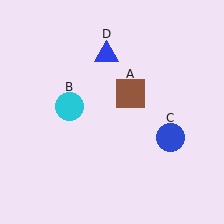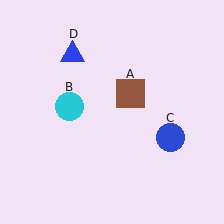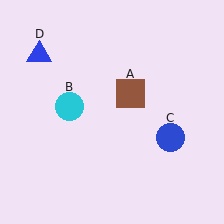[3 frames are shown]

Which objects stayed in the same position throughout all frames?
Brown square (object A) and cyan circle (object B) and blue circle (object C) remained stationary.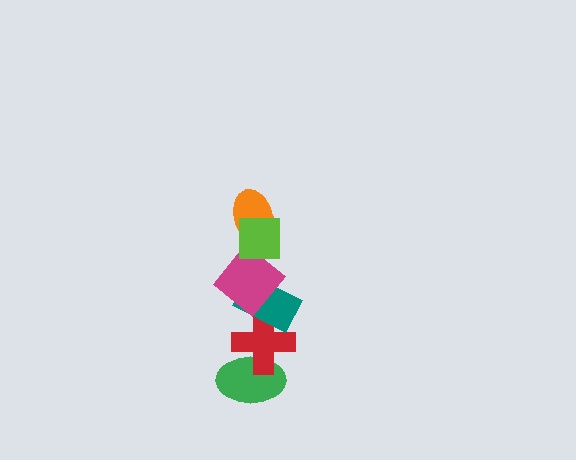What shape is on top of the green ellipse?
The red cross is on top of the green ellipse.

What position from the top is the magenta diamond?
The magenta diamond is 3rd from the top.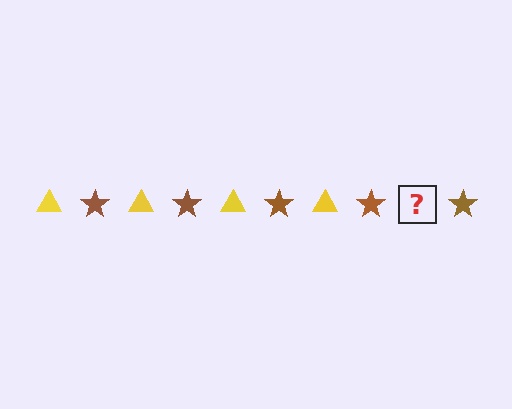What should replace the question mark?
The question mark should be replaced with a yellow triangle.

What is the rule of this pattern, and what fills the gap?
The rule is that the pattern alternates between yellow triangle and brown star. The gap should be filled with a yellow triangle.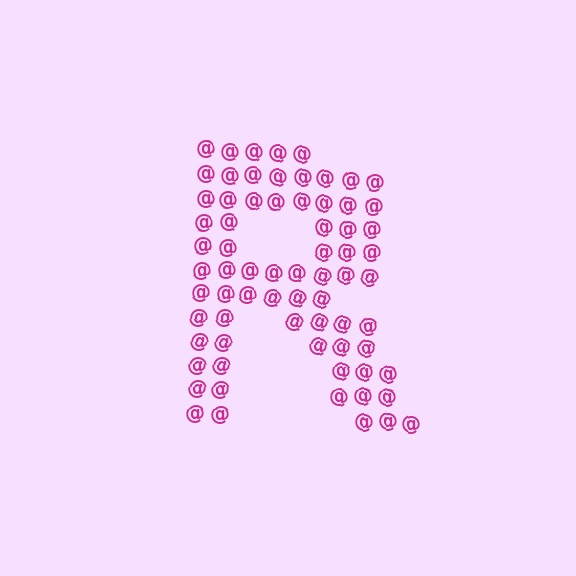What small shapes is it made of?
It is made of small at signs.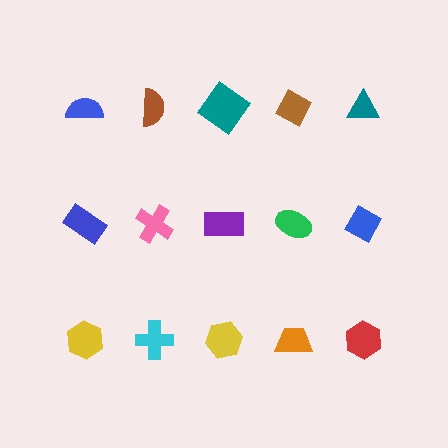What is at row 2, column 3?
A purple rectangle.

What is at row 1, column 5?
A teal triangle.